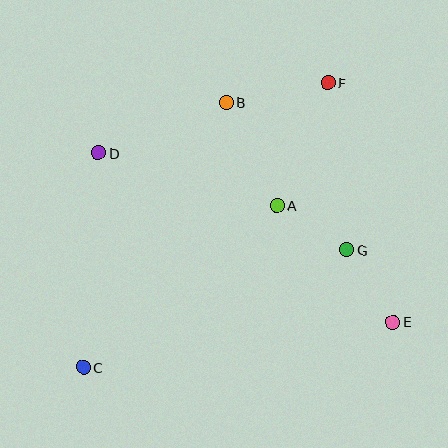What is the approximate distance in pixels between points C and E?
The distance between C and E is approximately 313 pixels.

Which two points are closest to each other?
Points A and G are closest to each other.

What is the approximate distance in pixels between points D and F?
The distance between D and F is approximately 240 pixels.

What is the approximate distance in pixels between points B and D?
The distance between B and D is approximately 137 pixels.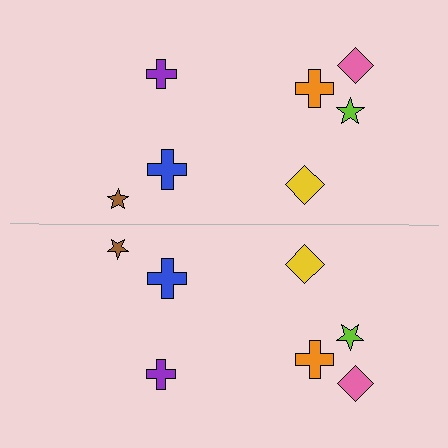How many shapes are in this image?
There are 14 shapes in this image.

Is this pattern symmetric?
Yes, this pattern has bilateral (reflection) symmetry.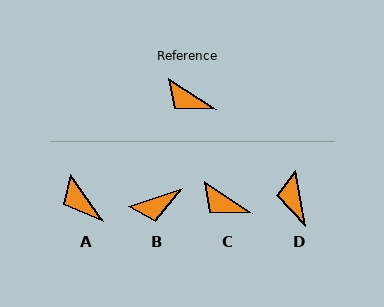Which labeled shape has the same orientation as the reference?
C.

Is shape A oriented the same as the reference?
No, it is off by about 22 degrees.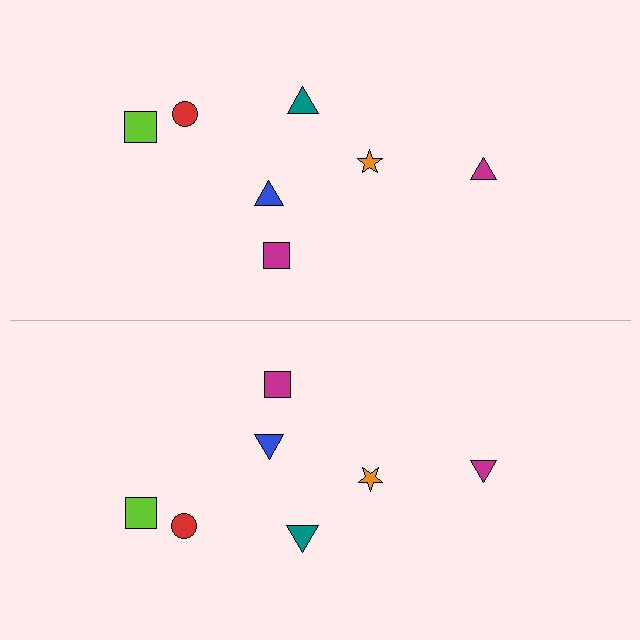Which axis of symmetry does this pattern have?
The pattern has a horizontal axis of symmetry running through the center of the image.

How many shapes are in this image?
There are 14 shapes in this image.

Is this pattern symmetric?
Yes, this pattern has bilateral (reflection) symmetry.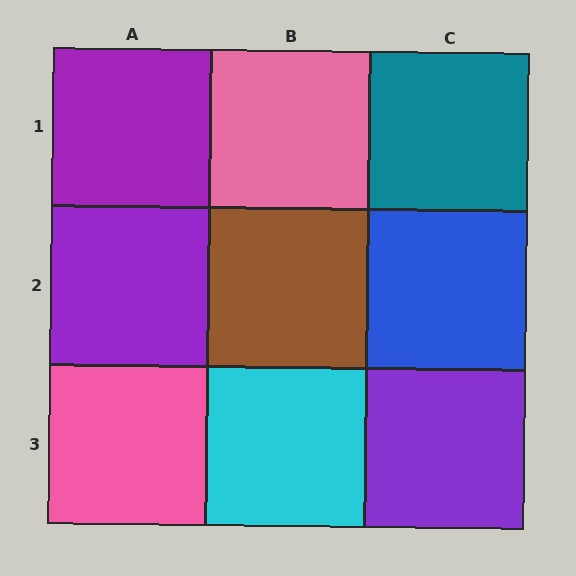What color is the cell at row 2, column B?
Brown.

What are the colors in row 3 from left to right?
Pink, cyan, purple.